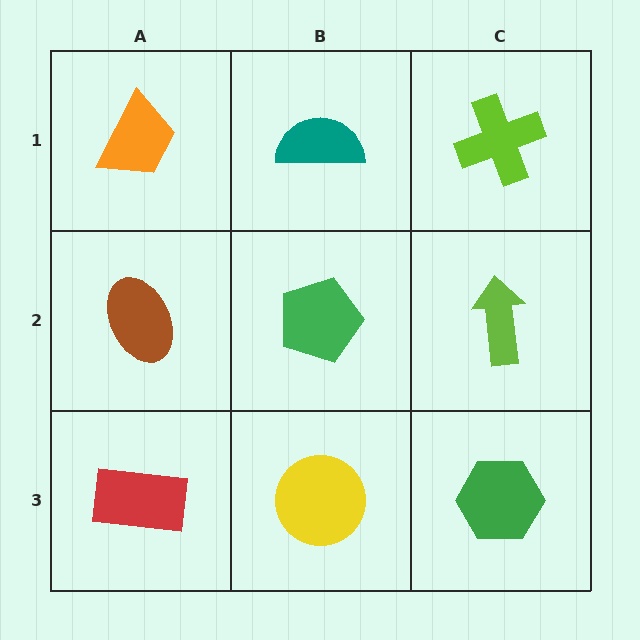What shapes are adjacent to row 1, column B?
A green pentagon (row 2, column B), an orange trapezoid (row 1, column A), a lime cross (row 1, column C).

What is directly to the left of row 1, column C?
A teal semicircle.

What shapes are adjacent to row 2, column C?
A lime cross (row 1, column C), a green hexagon (row 3, column C), a green pentagon (row 2, column B).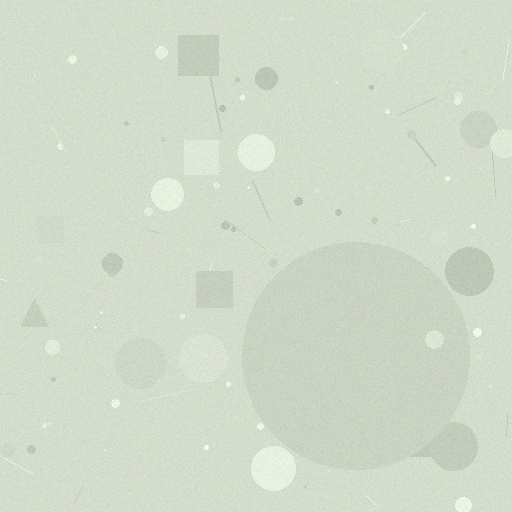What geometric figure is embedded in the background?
A circle is embedded in the background.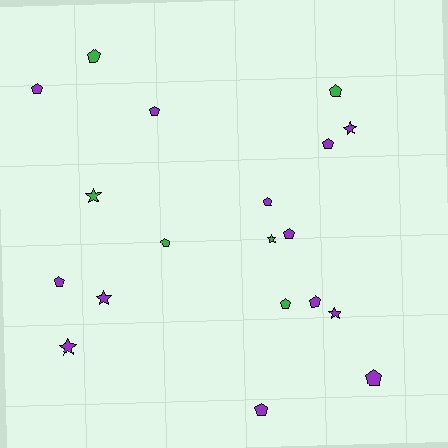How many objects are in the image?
There are 19 objects.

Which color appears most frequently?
Purple, with 13 objects.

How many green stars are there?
There are 2 green stars.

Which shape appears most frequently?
Pentagon, with 13 objects.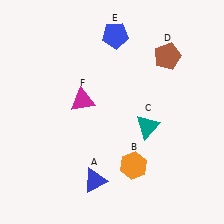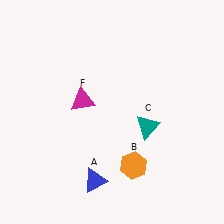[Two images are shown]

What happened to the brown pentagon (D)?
The brown pentagon (D) was removed in Image 2. It was in the top-right area of Image 1.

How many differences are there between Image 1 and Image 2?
There are 2 differences between the two images.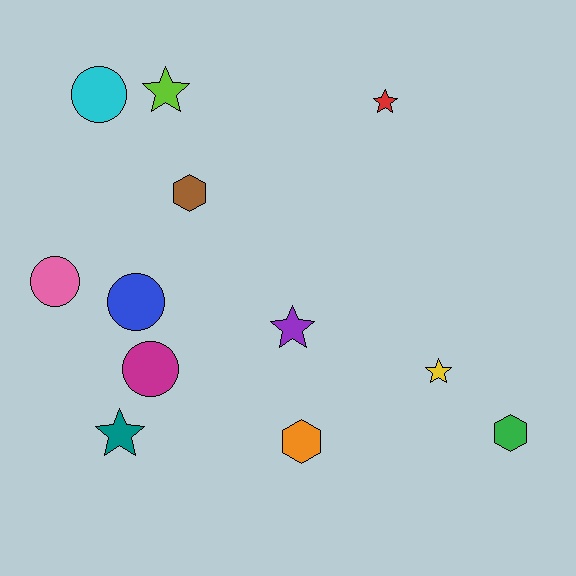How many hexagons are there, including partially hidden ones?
There are 3 hexagons.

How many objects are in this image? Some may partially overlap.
There are 12 objects.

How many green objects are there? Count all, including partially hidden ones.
There is 1 green object.